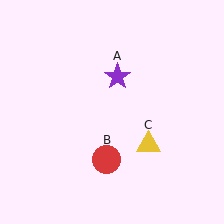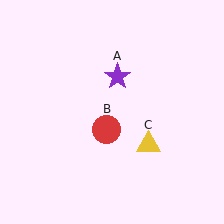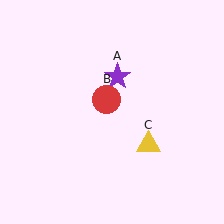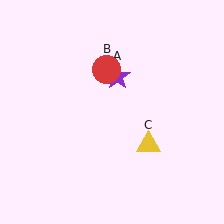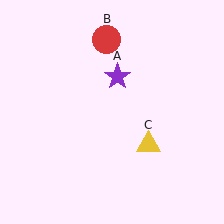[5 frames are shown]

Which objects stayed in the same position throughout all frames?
Purple star (object A) and yellow triangle (object C) remained stationary.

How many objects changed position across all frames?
1 object changed position: red circle (object B).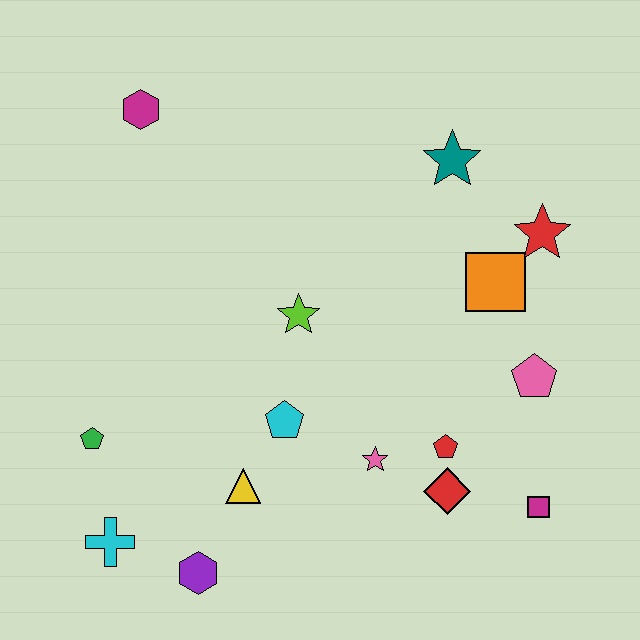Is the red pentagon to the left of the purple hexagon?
No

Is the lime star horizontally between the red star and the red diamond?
No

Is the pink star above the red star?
No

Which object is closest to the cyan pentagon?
The yellow triangle is closest to the cyan pentagon.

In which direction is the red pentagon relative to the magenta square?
The red pentagon is to the left of the magenta square.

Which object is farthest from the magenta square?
The magenta hexagon is farthest from the magenta square.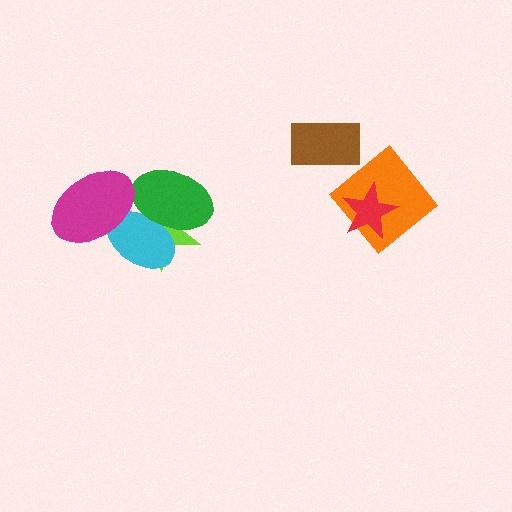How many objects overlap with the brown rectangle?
0 objects overlap with the brown rectangle.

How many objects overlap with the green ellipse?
2 objects overlap with the green ellipse.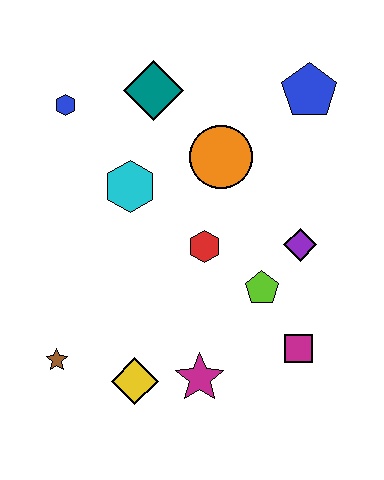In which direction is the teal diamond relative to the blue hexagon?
The teal diamond is to the right of the blue hexagon.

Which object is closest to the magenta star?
The yellow diamond is closest to the magenta star.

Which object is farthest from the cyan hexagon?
The magenta square is farthest from the cyan hexagon.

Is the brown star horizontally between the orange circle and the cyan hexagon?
No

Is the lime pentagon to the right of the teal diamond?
Yes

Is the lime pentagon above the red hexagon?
No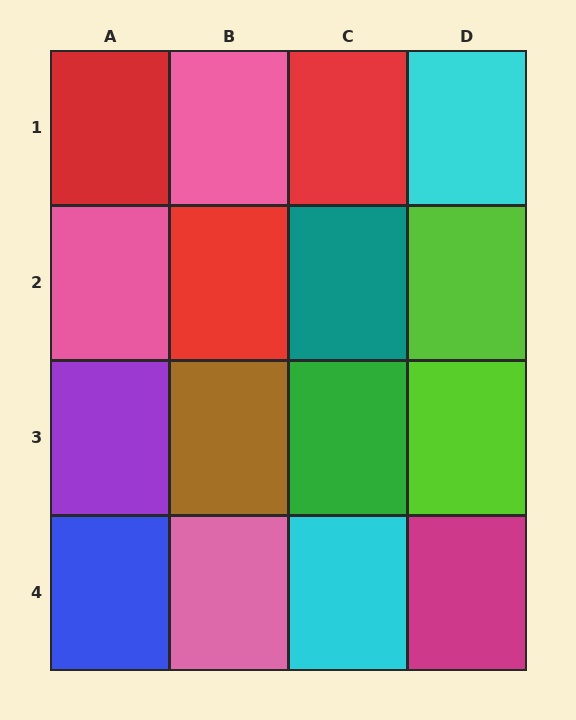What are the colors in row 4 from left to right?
Blue, pink, cyan, magenta.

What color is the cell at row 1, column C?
Red.